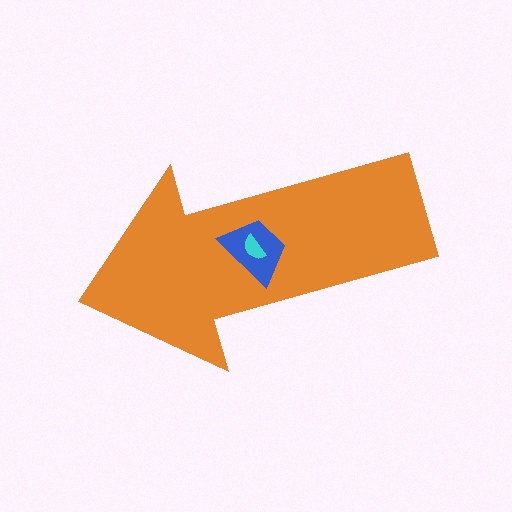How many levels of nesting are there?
3.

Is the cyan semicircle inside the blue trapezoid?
Yes.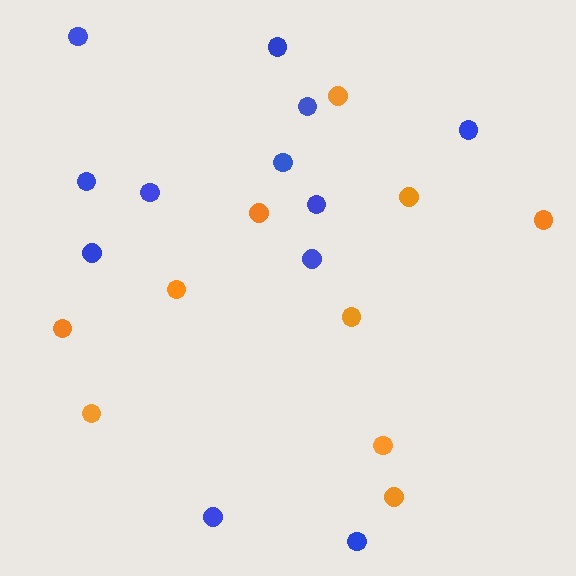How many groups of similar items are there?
There are 2 groups: one group of orange circles (10) and one group of blue circles (12).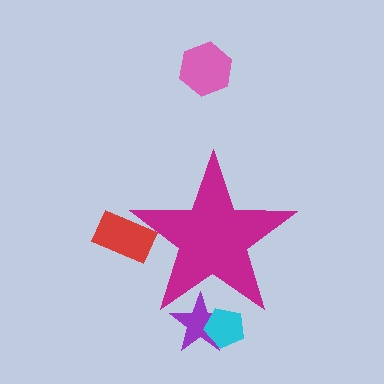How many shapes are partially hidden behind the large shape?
3 shapes are partially hidden.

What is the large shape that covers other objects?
A magenta star.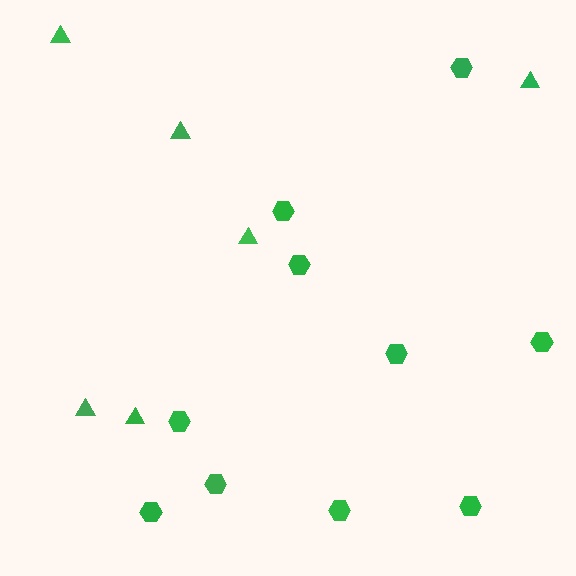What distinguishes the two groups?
There are 2 groups: one group of triangles (6) and one group of hexagons (10).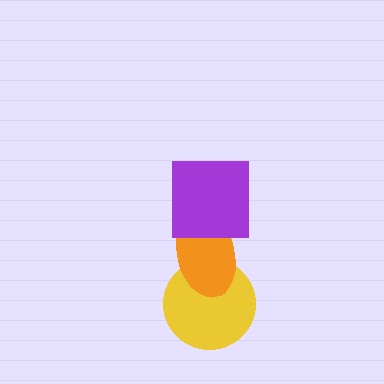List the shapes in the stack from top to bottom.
From top to bottom: the purple square, the orange ellipse, the yellow circle.